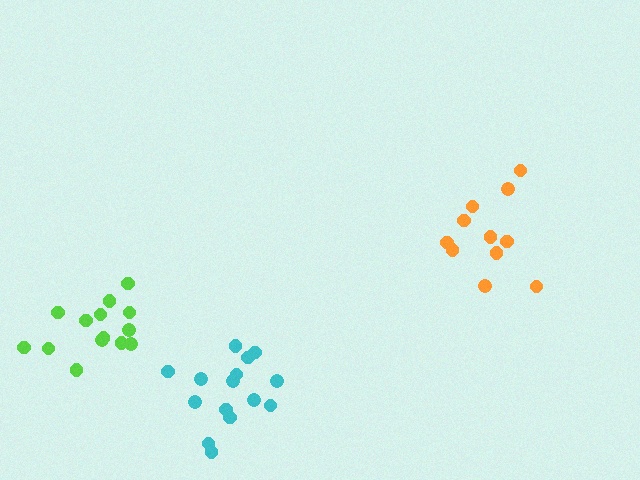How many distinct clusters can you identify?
There are 3 distinct clusters.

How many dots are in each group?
Group 1: 11 dots, Group 2: 14 dots, Group 3: 15 dots (40 total).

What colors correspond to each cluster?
The clusters are colored: orange, lime, cyan.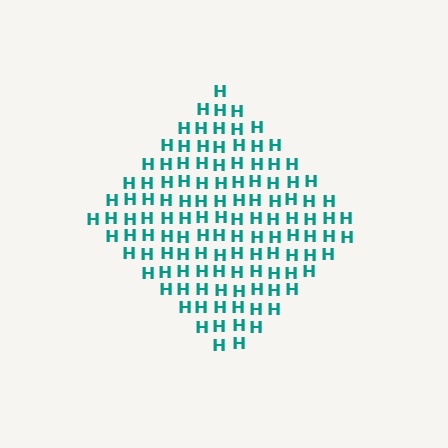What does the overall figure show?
The overall figure shows a diamond.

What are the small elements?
The small elements are letter H's.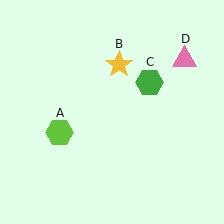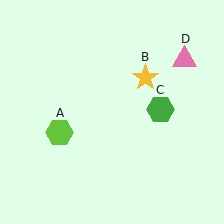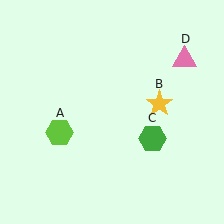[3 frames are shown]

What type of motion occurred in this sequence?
The yellow star (object B), green hexagon (object C) rotated clockwise around the center of the scene.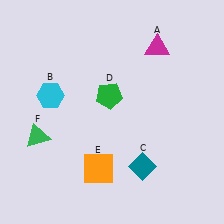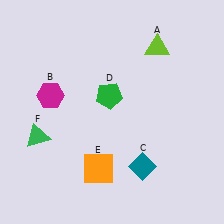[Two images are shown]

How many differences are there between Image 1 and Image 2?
There are 2 differences between the two images.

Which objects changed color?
A changed from magenta to lime. B changed from cyan to magenta.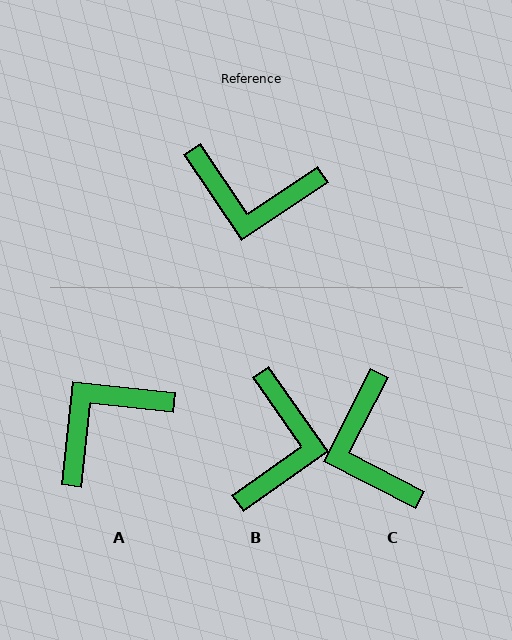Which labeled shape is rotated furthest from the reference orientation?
A, about 130 degrees away.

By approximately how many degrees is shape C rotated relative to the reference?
Approximately 61 degrees clockwise.